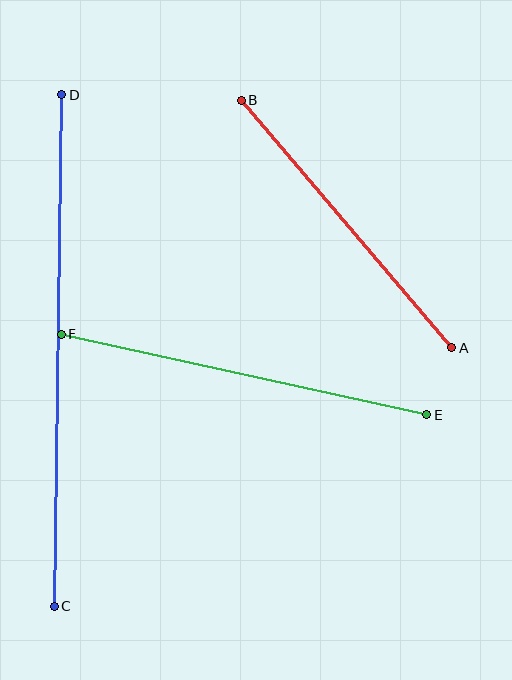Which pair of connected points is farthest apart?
Points C and D are farthest apart.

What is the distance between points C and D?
The distance is approximately 512 pixels.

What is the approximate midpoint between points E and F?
The midpoint is at approximately (244, 375) pixels.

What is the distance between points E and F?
The distance is approximately 375 pixels.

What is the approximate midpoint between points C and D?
The midpoint is at approximately (58, 351) pixels.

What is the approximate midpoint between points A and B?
The midpoint is at approximately (346, 224) pixels.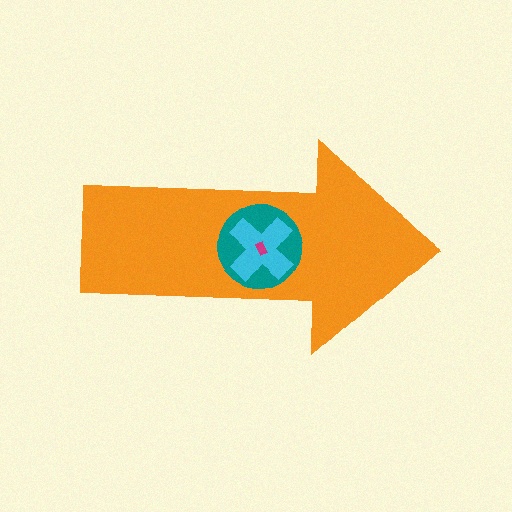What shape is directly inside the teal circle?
The cyan cross.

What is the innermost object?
The magenta rectangle.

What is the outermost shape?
The orange arrow.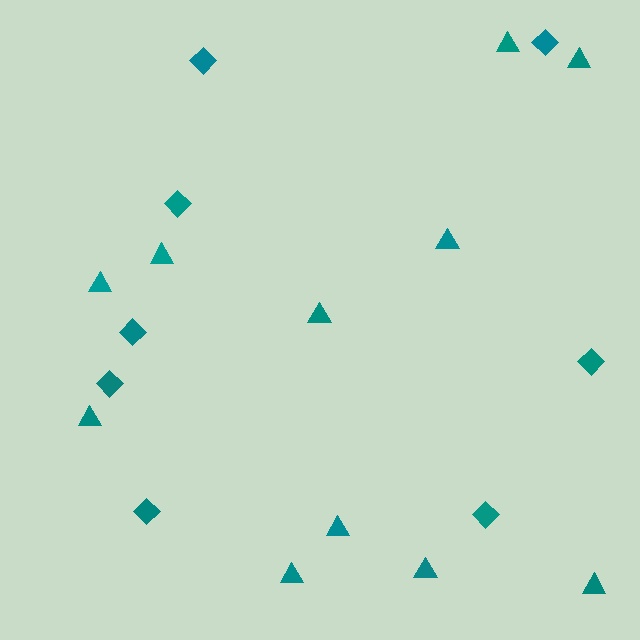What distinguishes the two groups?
There are 2 groups: one group of triangles (11) and one group of diamonds (8).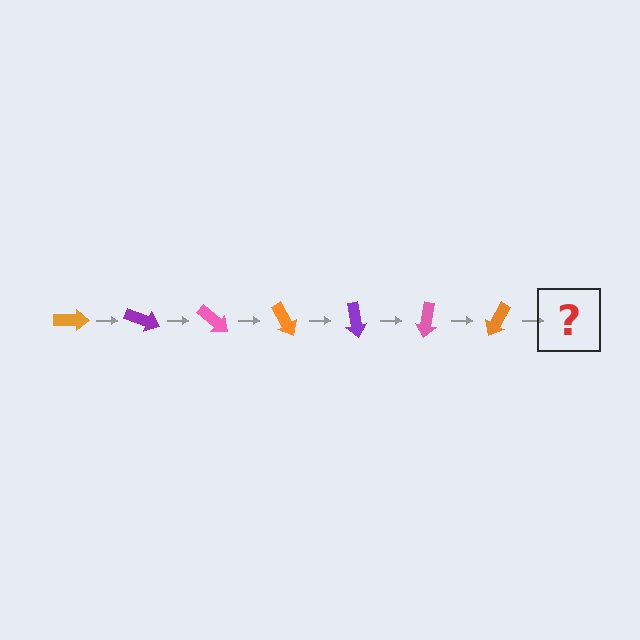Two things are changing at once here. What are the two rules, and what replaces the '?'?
The two rules are that it rotates 20 degrees each step and the color cycles through orange, purple, and pink. The '?' should be a purple arrow, rotated 140 degrees from the start.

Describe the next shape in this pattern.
It should be a purple arrow, rotated 140 degrees from the start.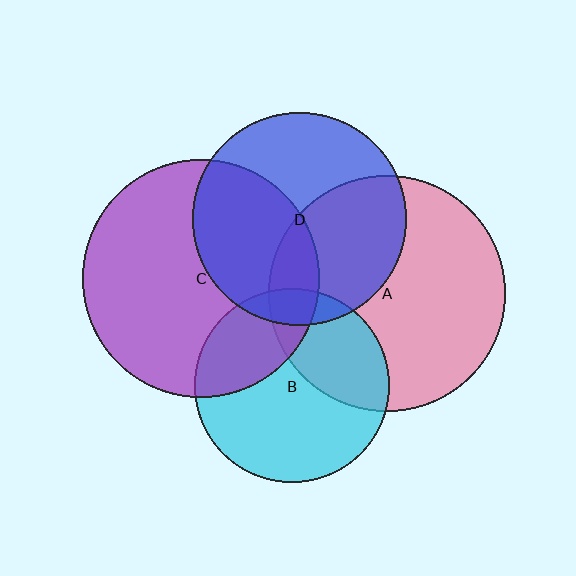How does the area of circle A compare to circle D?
Approximately 1.2 times.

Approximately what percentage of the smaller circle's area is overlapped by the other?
Approximately 30%.